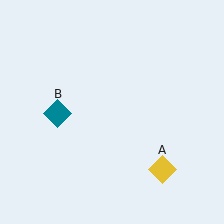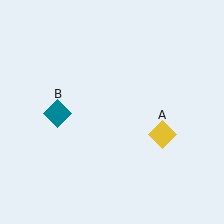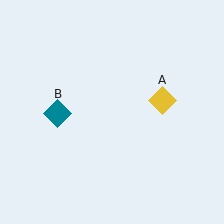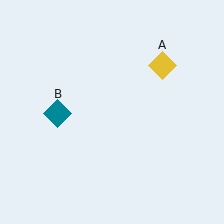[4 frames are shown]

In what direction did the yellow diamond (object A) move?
The yellow diamond (object A) moved up.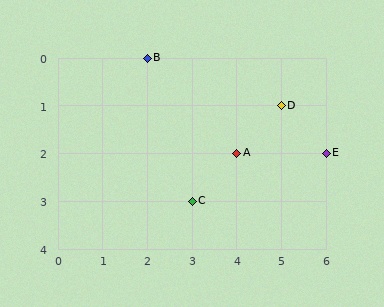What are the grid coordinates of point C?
Point C is at grid coordinates (3, 3).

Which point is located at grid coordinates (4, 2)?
Point A is at (4, 2).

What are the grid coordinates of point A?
Point A is at grid coordinates (4, 2).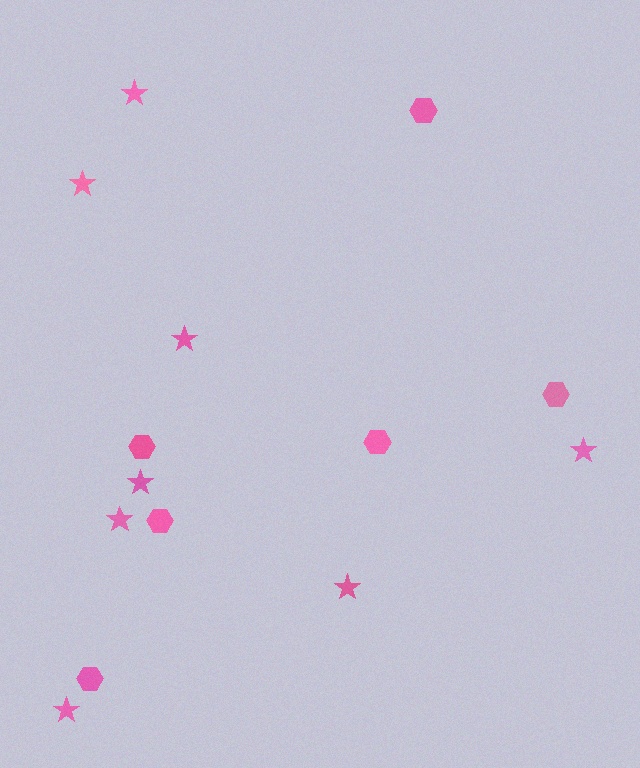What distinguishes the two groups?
There are 2 groups: one group of stars (8) and one group of hexagons (6).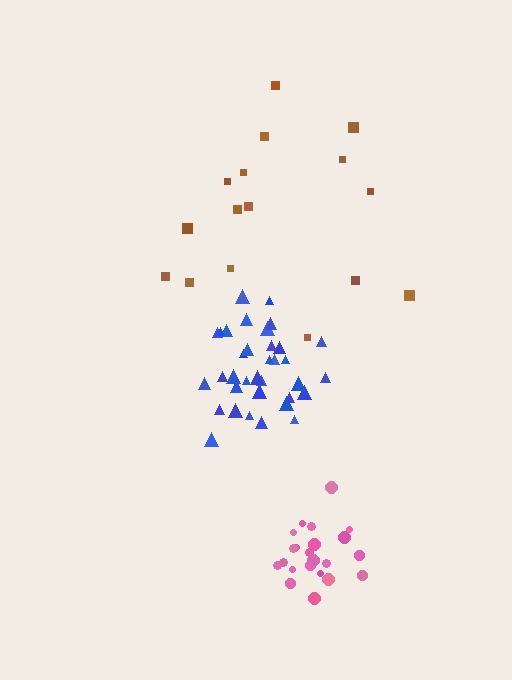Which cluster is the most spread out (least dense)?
Brown.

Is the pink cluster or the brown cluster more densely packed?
Pink.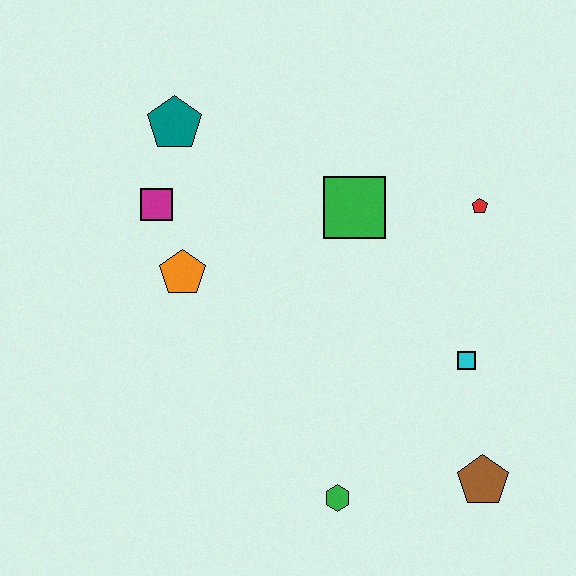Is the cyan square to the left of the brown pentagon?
Yes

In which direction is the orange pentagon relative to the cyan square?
The orange pentagon is to the left of the cyan square.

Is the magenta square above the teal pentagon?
No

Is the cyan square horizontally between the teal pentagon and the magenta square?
No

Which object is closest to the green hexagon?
The brown pentagon is closest to the green hexagon.